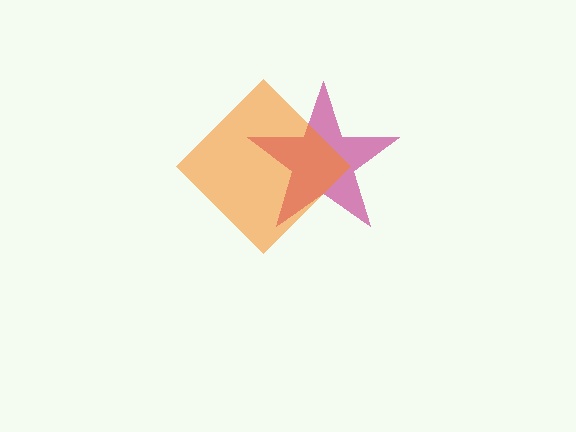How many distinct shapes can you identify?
There are 2 distinct shapes: a magenta star, an orange diamond.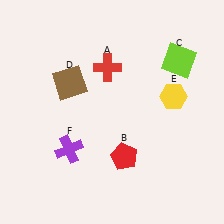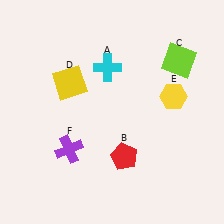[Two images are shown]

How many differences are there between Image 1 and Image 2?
There are 2 differences between the two images.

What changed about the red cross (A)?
In Image 1, A is red. In Image 2, it changed to cyan.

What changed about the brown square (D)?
In Image 1, D is brown. In Image 2, it changed to yellow.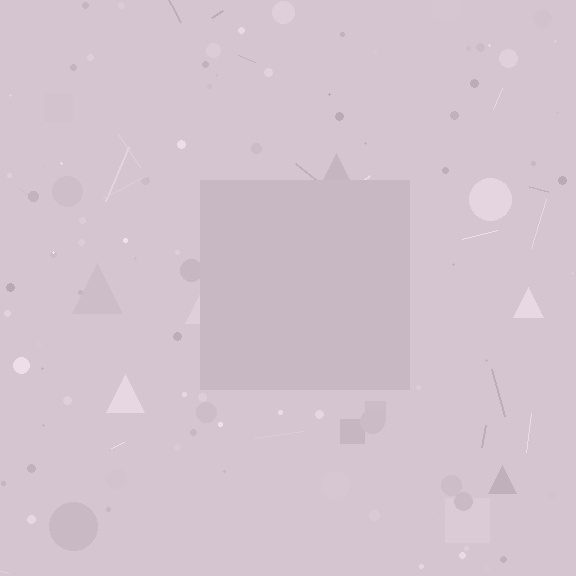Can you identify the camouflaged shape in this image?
The camouflaged shape is a square.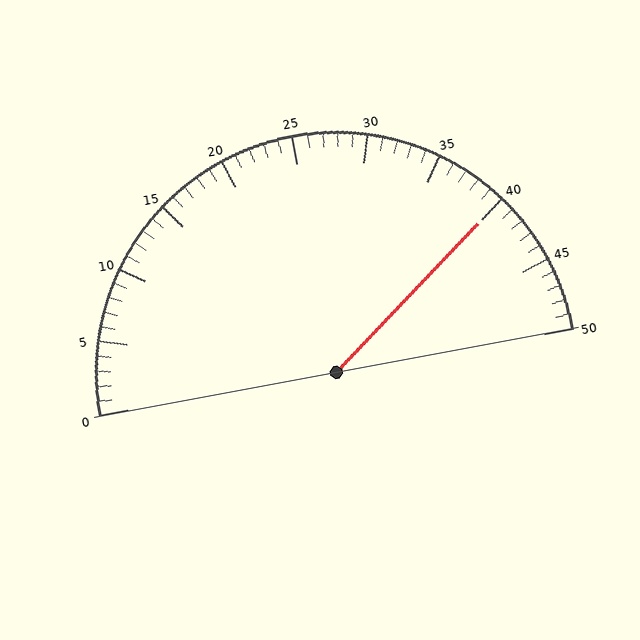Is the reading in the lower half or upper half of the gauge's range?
The reading is in the upper half of the range (0 to 50).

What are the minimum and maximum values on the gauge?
The gauge ranges from 0 to 50.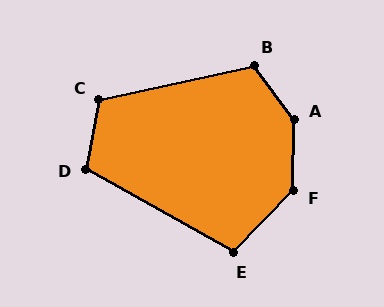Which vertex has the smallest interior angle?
E, at approximately 104 degrees.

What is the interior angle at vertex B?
Approximately 114 degrees (obtuse).